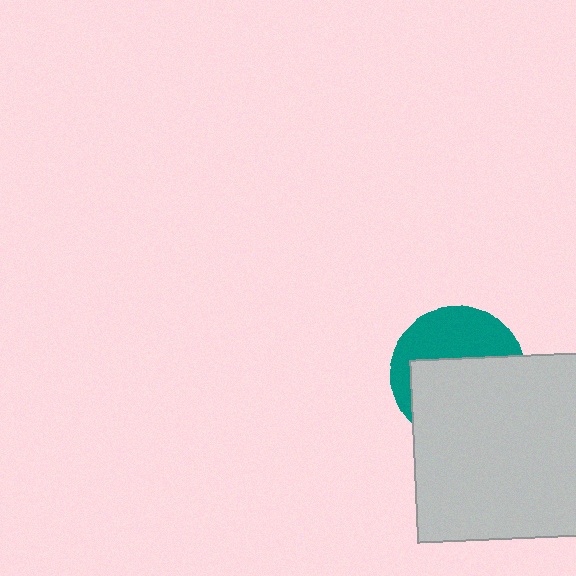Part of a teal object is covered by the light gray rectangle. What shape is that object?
It is a circle.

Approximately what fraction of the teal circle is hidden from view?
Roughly 58% of the teal circle is hidden behind the light gray rectangle.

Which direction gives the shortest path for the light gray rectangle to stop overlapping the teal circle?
Moving down gives the shortest separation.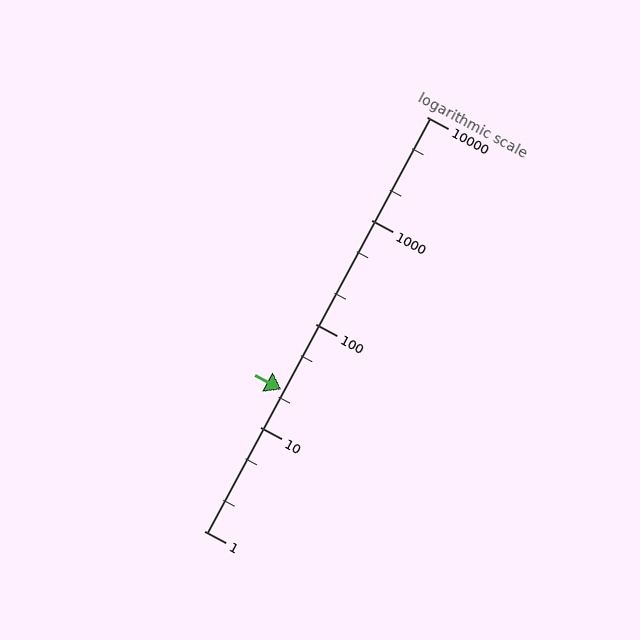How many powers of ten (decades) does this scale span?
The scale spans 4 decades, from 1 to 10000.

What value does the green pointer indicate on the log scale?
The pointer indicates approximately 23.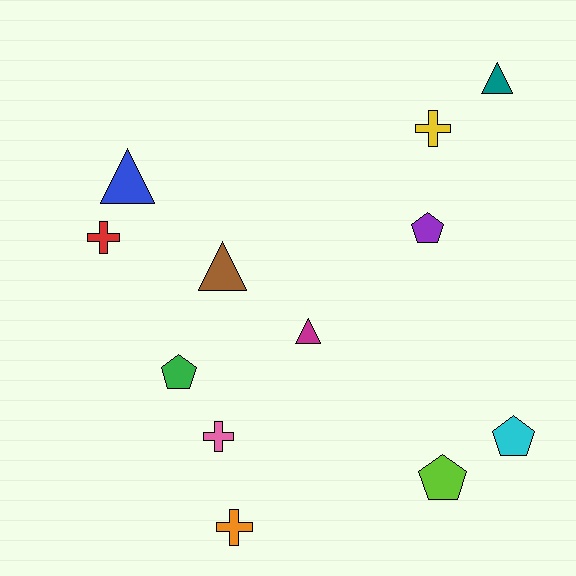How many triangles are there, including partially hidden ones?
There are 4 triangles.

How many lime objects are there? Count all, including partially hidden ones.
There is 1 lime object.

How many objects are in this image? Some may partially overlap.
There are 12 objects.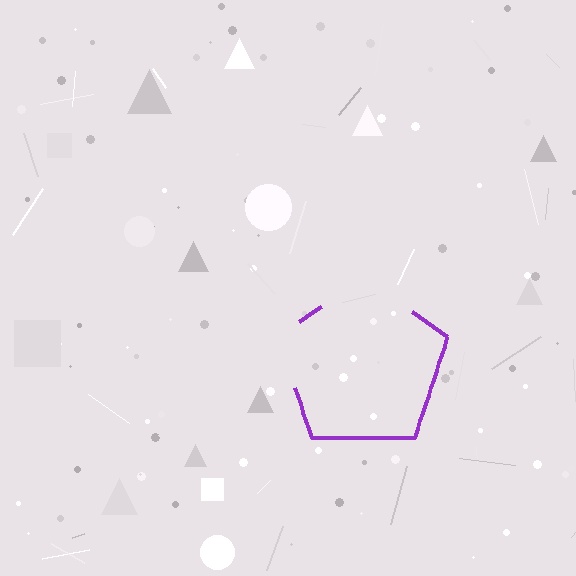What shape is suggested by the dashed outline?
The dashed outline suggests a pentagon.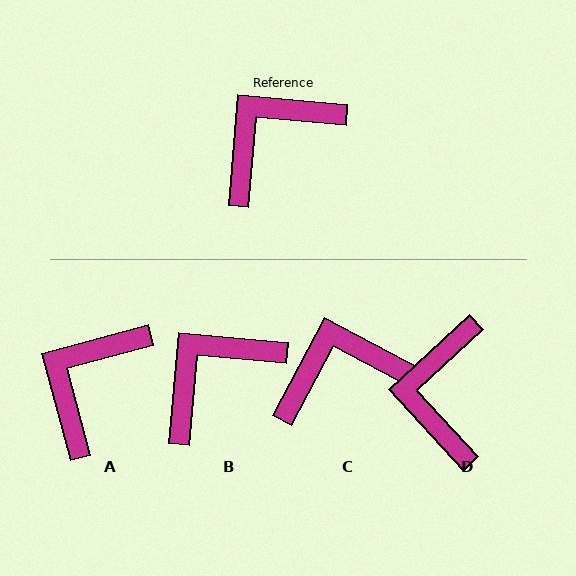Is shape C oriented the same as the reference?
No, it is off by about 23 degrees.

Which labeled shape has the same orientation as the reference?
B.